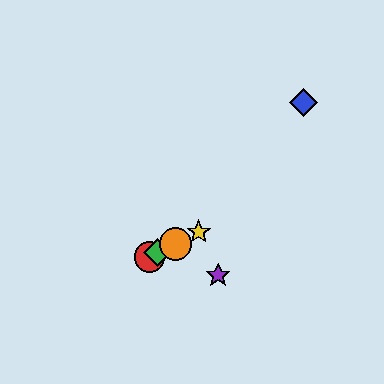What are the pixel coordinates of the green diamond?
The green diamond is at (158, 253).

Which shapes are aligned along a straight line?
The red circle, the green diamond, the yellow star, the orange circle are aligned along a straight line.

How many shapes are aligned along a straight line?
4 shapes (the red circle, the green diamond, the yellow star, the orange circle) are aligned along a straight line.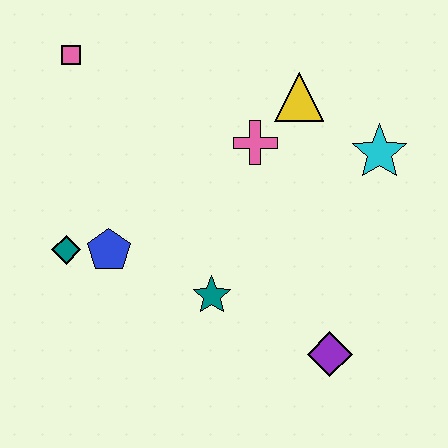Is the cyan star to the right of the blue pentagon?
Yes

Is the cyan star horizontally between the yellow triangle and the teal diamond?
No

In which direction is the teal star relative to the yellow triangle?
The teal star is below the yellow triangle.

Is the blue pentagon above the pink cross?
No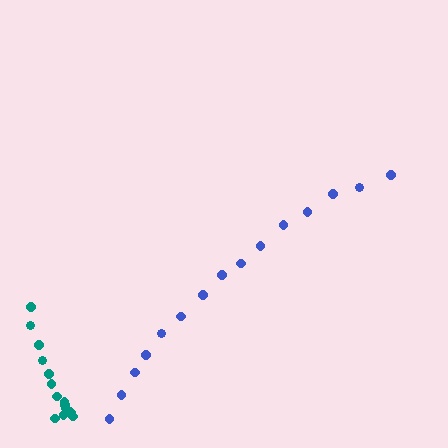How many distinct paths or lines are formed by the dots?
There are 2 distinct paths.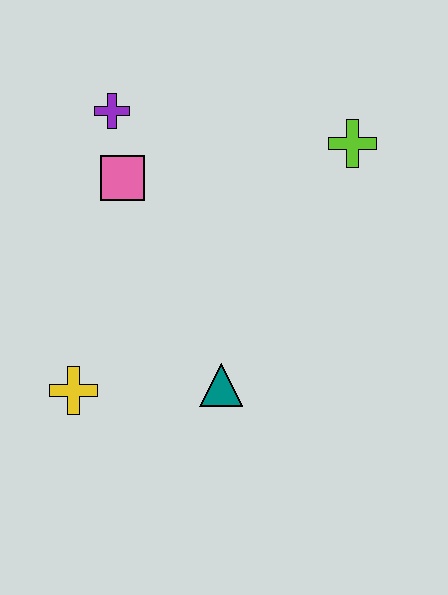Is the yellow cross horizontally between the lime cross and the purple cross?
No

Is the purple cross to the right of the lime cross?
No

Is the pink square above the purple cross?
No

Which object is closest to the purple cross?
The pink square is closest to the purple cross.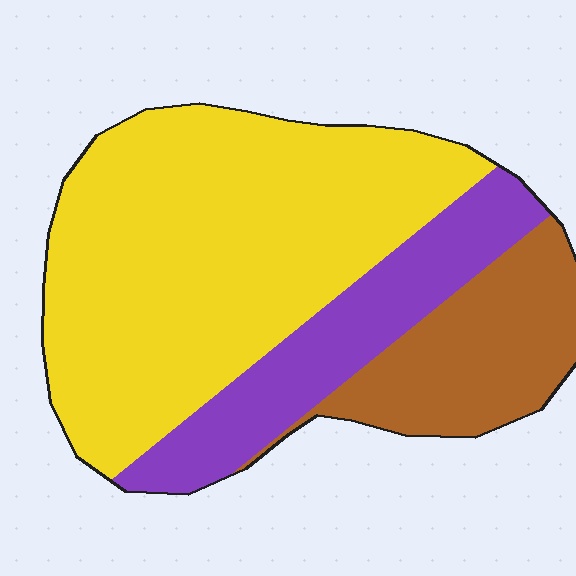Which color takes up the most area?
Yellow, at roughly 60%.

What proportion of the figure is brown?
Brown covers 20% of the figure.